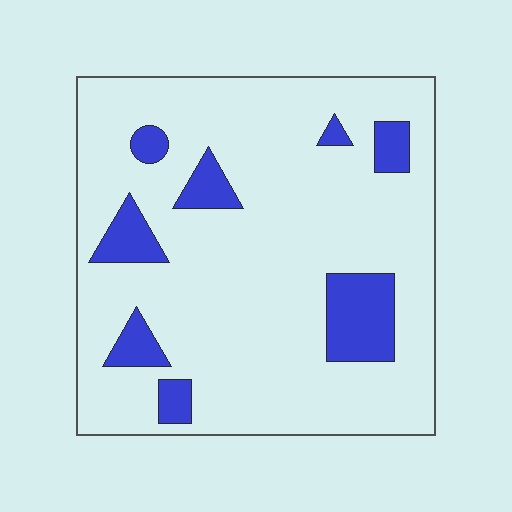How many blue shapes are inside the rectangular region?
8.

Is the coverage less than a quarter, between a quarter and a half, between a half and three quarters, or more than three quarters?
Less than a quarter.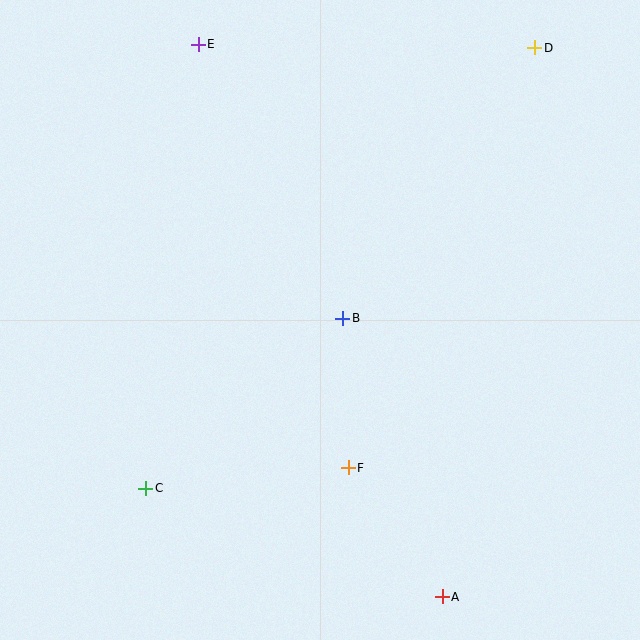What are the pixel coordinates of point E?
Point E is at (198, 44).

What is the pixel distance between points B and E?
The distance between B and E is 310 pixels.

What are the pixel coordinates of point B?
Point B is at (343, 318).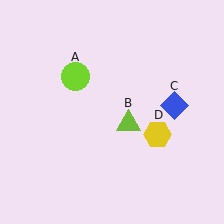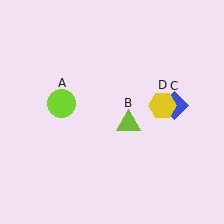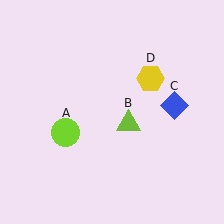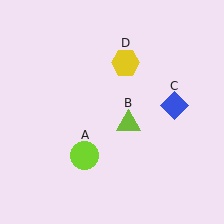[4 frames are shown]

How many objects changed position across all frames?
2 objects changed position: lime circle (object A), yellow hexagon (object D).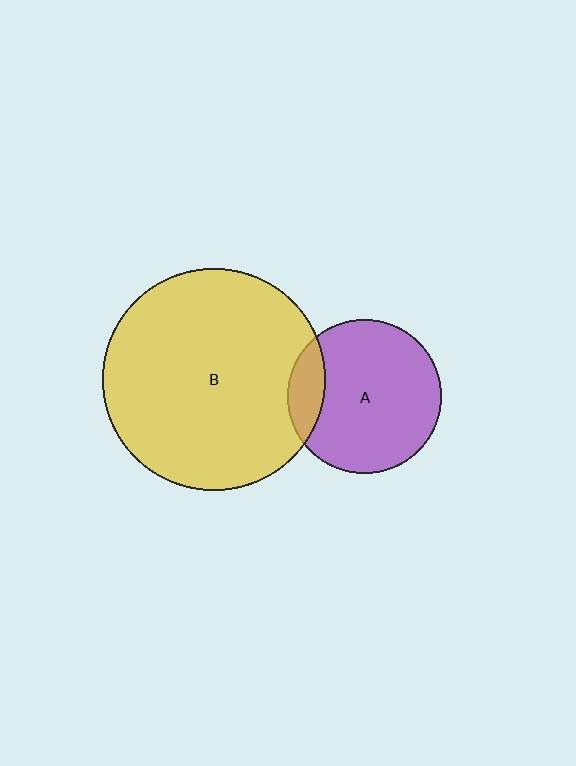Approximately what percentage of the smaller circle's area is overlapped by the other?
Approximately 15%.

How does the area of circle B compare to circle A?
Approximately 2.1 times.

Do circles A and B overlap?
Yes.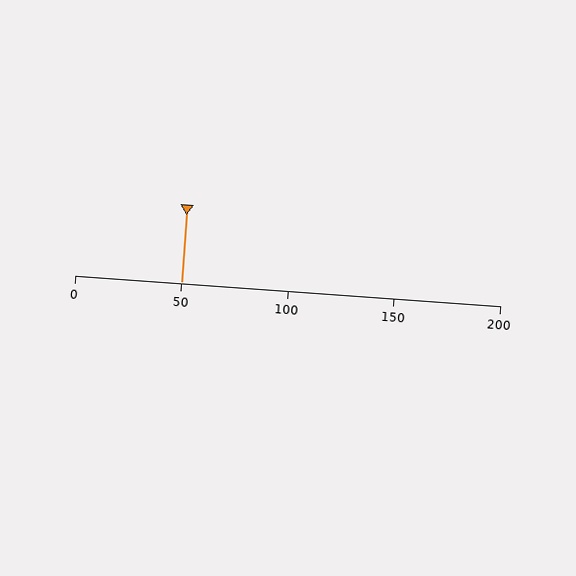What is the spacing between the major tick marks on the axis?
The major ticks are spaced 50 apart.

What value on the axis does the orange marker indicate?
The marker indicates approximately 50.